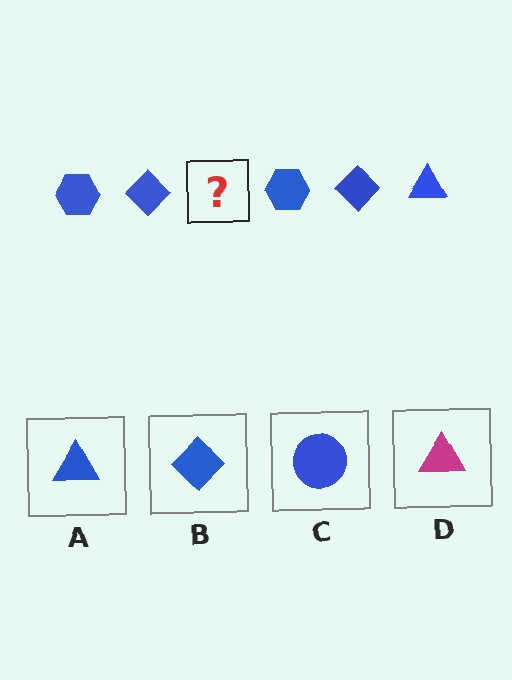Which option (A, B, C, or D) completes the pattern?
A.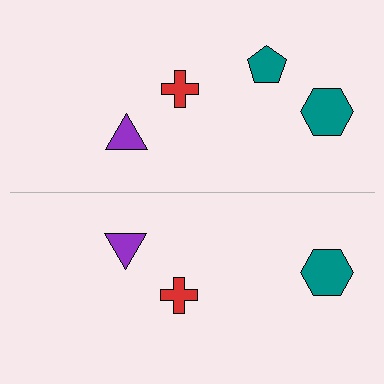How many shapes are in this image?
There are 7 shapes in this image.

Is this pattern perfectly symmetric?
No, the pattern is not perfectly symmetric. A teal pentagon is missing from the bottom side.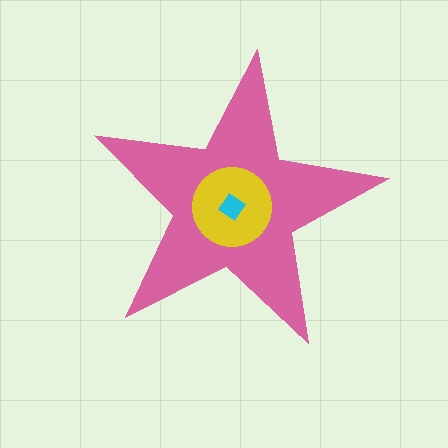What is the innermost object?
The cyan diamond.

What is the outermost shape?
The pink star.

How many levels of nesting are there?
3.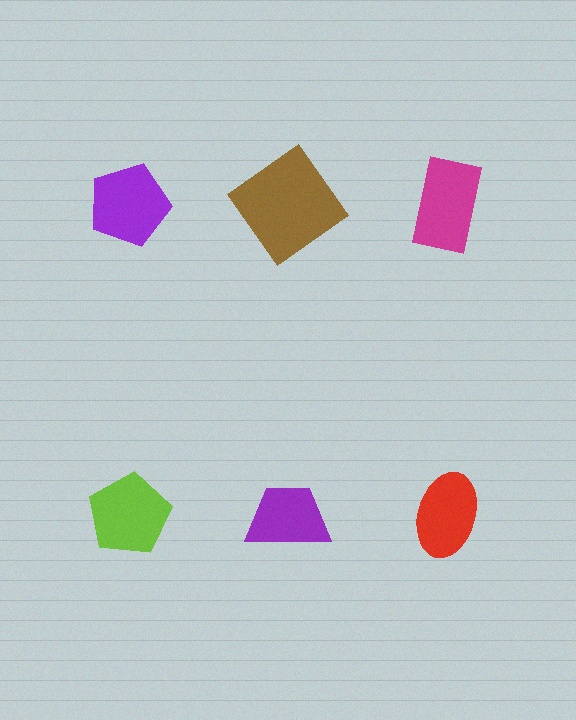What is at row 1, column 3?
A magenta rectangle.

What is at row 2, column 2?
A purple trapezoid.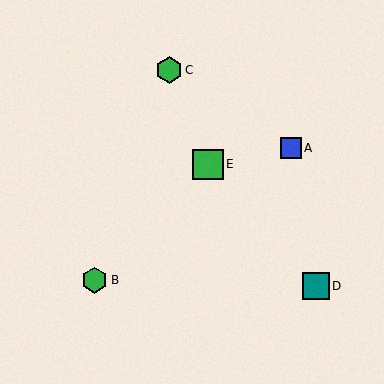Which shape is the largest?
The green square (labeled E) is the largest.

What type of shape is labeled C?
Shape C is a green hexagon.